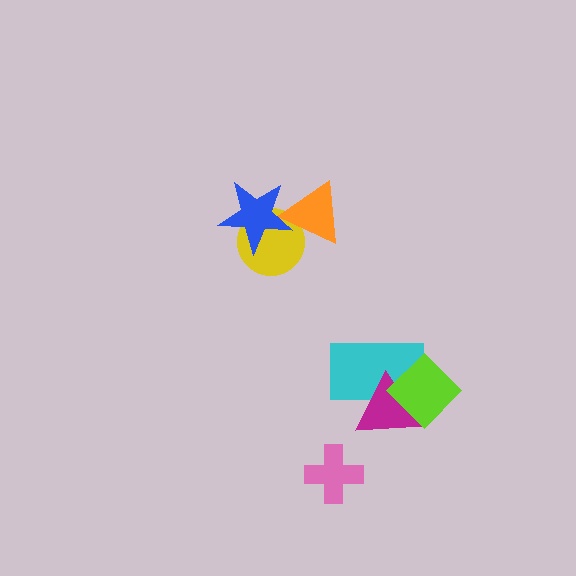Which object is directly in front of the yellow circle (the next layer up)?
The orange triangle is directly in front of the yellow circle.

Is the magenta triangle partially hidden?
Yes, it is partially covered by another shape.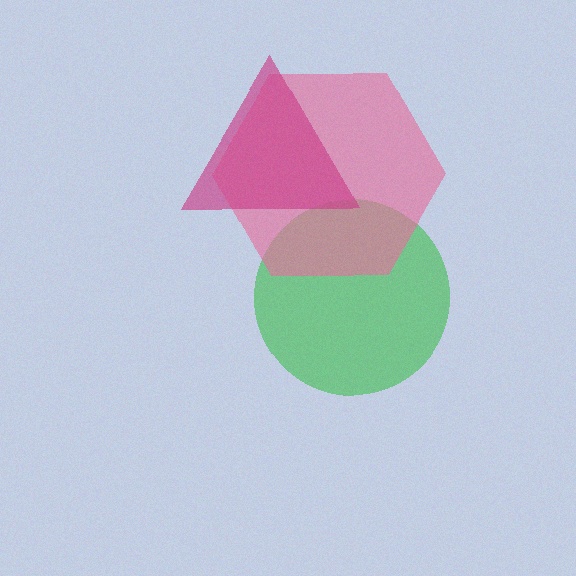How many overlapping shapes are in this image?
There are 3 overlapping shapes in the image.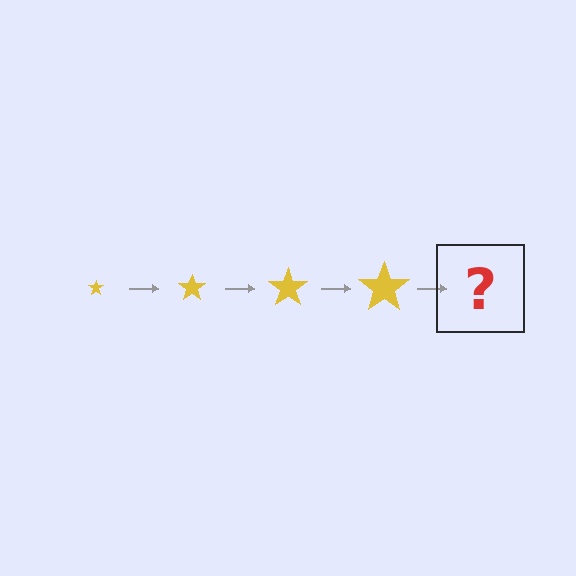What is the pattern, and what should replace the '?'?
The pattern is that the star gets progressively larger each step. The '?' should be a yellow star, larger than the previous one.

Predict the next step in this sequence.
The next step is a yellow star, larger than the previous one.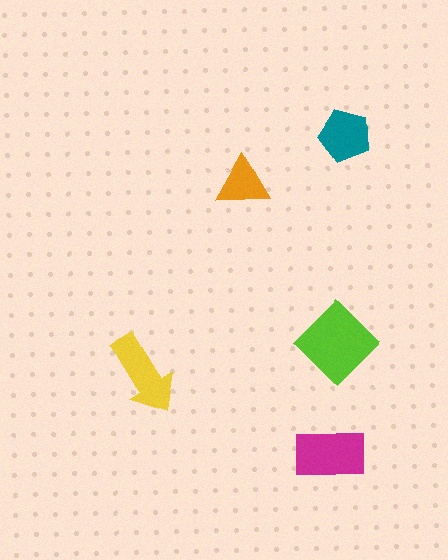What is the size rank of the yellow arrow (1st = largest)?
3rd.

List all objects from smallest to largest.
The orange triangle, the teal pentagon, the yellow arrow, the magenta rectangle, the lime diamond.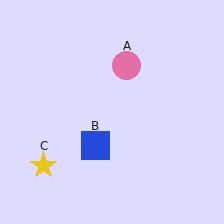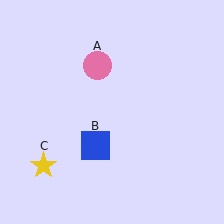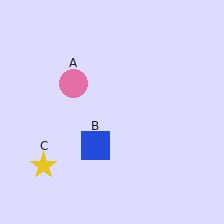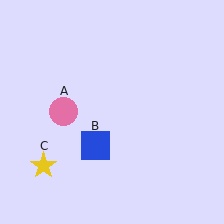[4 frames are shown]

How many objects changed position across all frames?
1 object changed position: pink circle (object A).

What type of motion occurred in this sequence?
The pink circle (object A) rotated counterclockwise around the center of the scene.